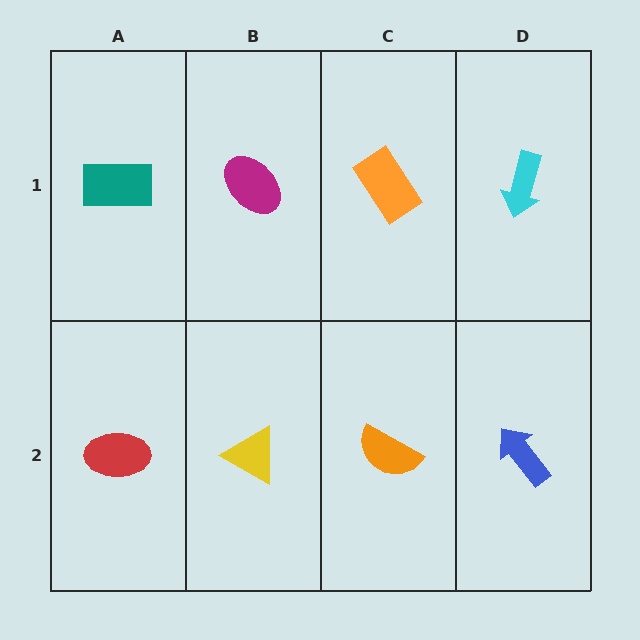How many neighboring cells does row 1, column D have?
2.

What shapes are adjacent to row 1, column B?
A yellow triangle (row 2, column B), a teal rectangle (row 1, column A), an orange rectangle (row 1, column C).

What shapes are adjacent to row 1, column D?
A blue arrow (row 2, column D), an orange rectangle (row 1, column C).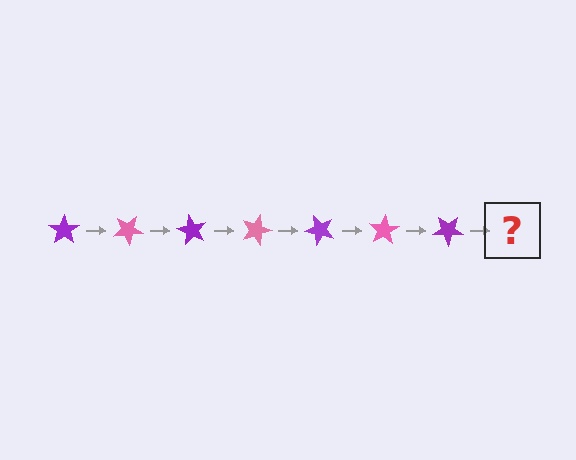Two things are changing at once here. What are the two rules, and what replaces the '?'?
The two rules are that it rotates 30 degrees each step and the color cycles through purple and pink. The '?' should be a pink star, rotated 210 degrees from the start.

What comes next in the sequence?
The next element should be a pink star, rotated 210 degrees from the start.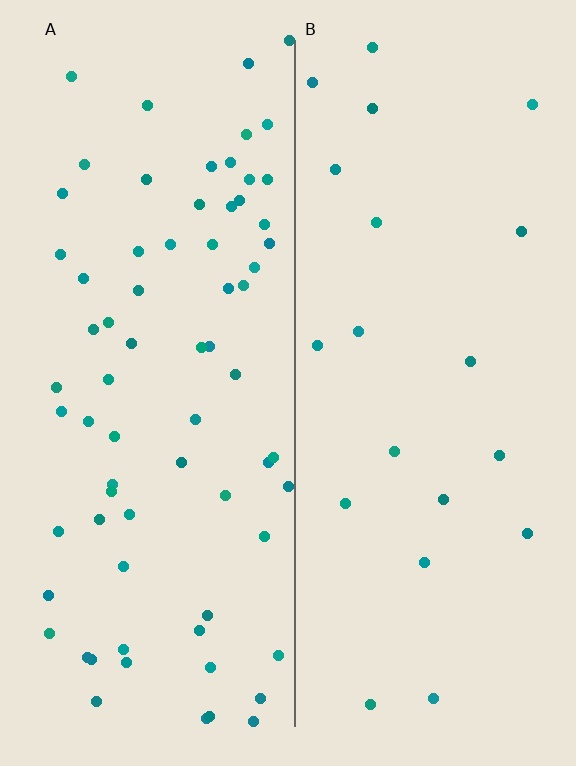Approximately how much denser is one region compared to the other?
Approximately 3.5× — region A over region B.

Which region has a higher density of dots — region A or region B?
A (the left).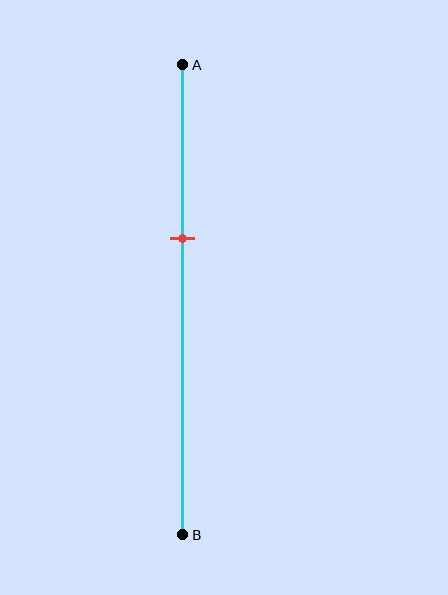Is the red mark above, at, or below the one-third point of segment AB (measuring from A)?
The red mark is below the one-third point of segment AB.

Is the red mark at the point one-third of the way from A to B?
No, the mark is at about 35% from A, not at the 33% one-third point.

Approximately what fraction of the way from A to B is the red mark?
The red mark is approximately 35% of the way from A to B.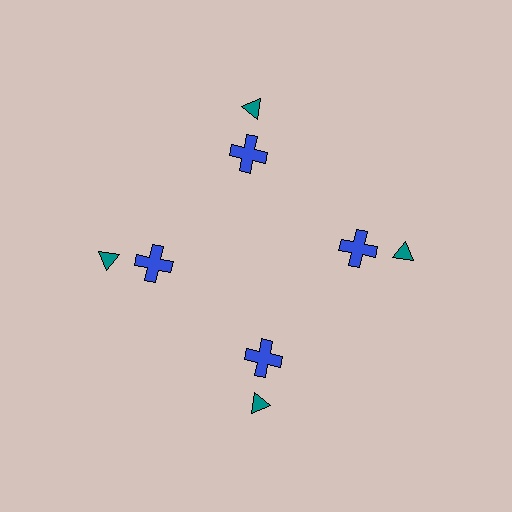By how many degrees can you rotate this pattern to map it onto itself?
The pattern maps onto itself every 90 degrees of rotation.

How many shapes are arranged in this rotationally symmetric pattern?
There are 8 shapes, arranged in 4 groups of 2.